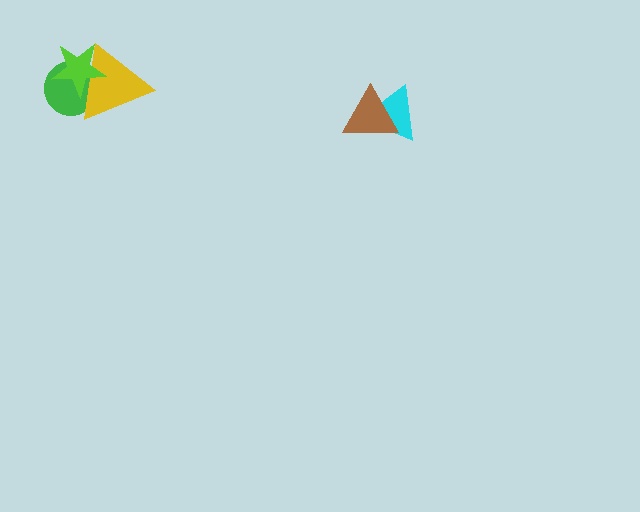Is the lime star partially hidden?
No, no other shape covers it.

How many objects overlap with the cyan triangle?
1 object overlaps with the cyan triangle.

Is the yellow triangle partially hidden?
Yes, it is partially covered by another shape.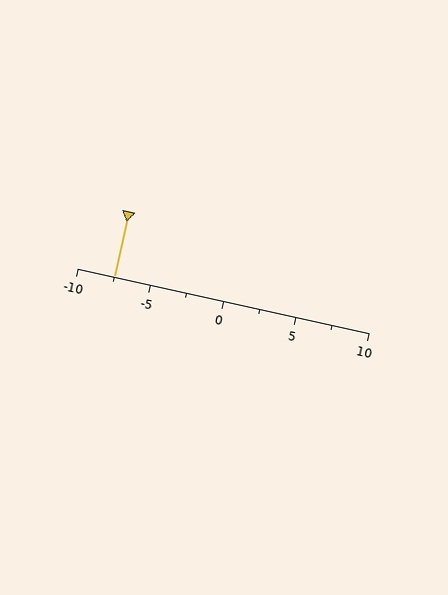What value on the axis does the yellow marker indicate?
The marker indicates approximately -7.5.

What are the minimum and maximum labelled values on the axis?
The axis runs from -10 to 10.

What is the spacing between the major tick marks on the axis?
The major ticks are spaced 5 apart.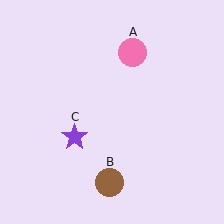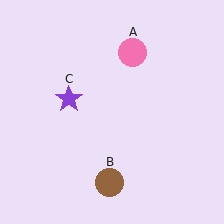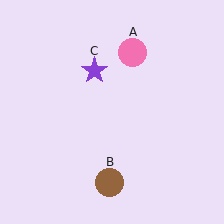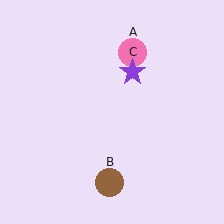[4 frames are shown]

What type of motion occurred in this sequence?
The purple star (object C) rotated clockwise around the center of the scene.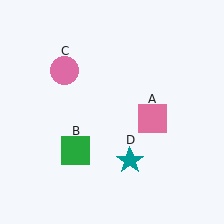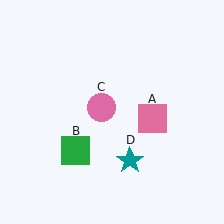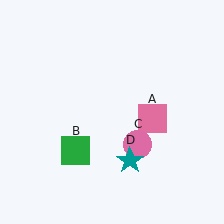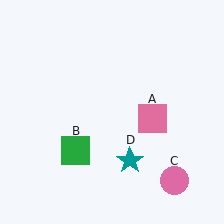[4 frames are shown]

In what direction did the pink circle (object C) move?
The pink circle (object C) moved down and to the right.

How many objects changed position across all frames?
1 object changed position: pink circle (object C).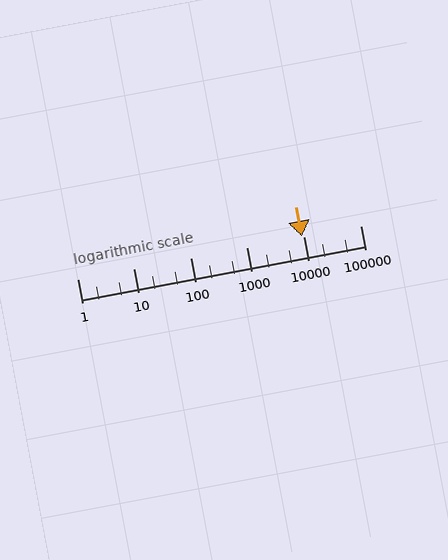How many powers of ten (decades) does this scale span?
The scale spans 5 decades, from 1 to 100000.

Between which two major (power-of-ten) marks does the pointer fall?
The pointer is between 1000 and 10000.